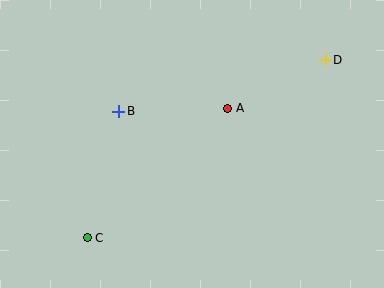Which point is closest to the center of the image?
Point A at (228, 108) is closest to the center.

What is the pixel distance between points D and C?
The distance between D and C is 297 pixels.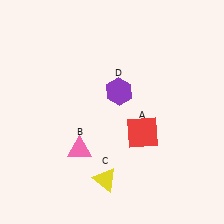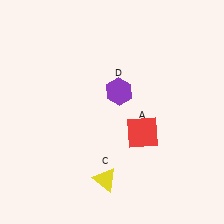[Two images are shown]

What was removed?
The pink triangle (B) was removed in Image 2.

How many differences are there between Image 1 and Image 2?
There is 1 difference between the two images.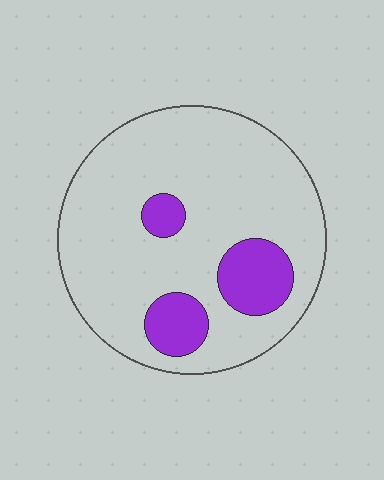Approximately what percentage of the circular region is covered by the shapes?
Approximately 15%.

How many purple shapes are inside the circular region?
3.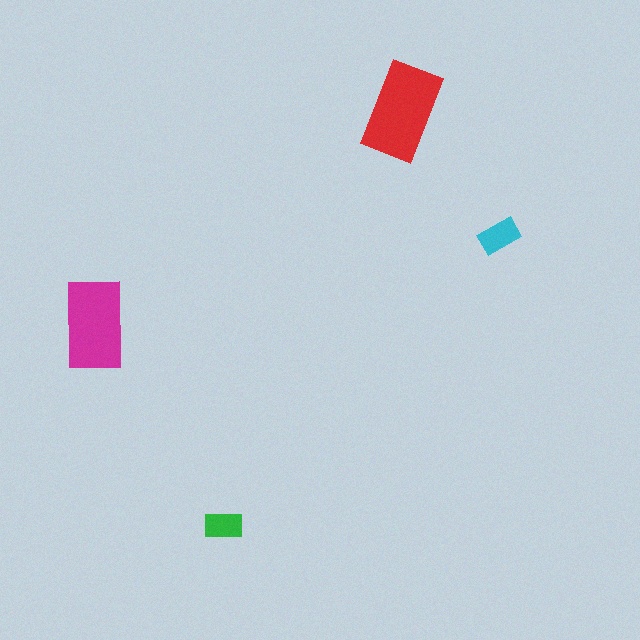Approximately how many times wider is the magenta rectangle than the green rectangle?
About 2.5 times wider.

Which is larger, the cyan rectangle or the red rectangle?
The red one.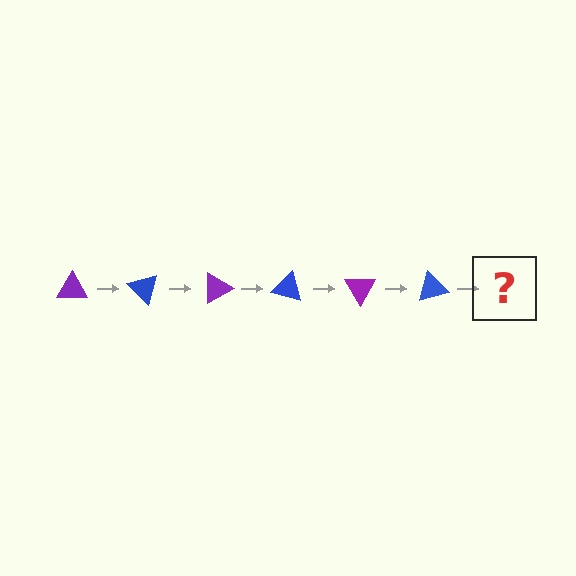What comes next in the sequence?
The next element should be a purple triangle, rotated 270 degrees from the start.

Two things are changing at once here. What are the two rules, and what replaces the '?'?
The two rules are that it rotates 45 degrees each step and the color cycles through purple and blue. The '?' should be a purple triangle, rotated 270 degrees from the start.